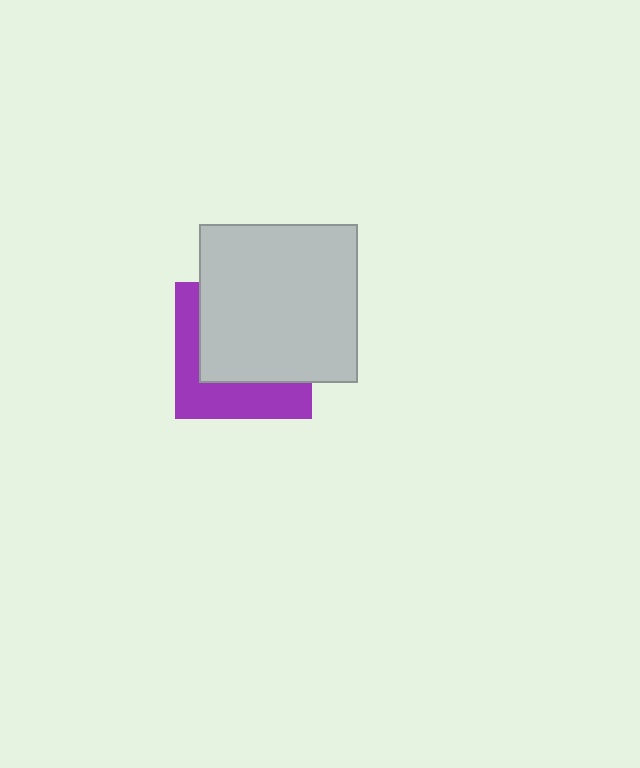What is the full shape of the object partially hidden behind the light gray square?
The partially hidden object is a purple square.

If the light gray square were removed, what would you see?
You would see the complete purple square.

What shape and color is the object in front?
The object in front is a light gray square.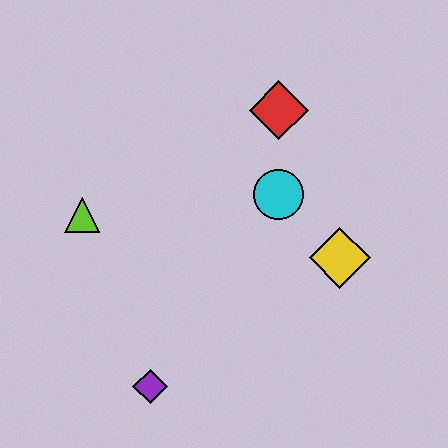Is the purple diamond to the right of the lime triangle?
Yes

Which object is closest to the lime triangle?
The purple diamond is closest to the lime triangle.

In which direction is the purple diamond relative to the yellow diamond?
The purple diamond is to the left of the yellow diamond.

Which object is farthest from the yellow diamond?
The lime triangle is farthest from the yellow diamond.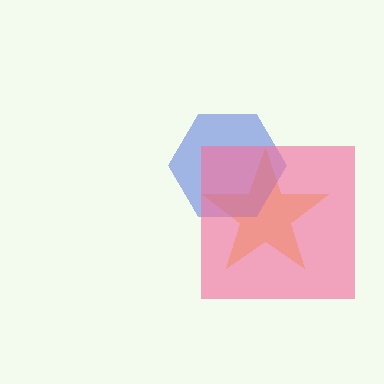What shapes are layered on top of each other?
The layered shapes are: a yellow star, a blue hexagon, a pink square.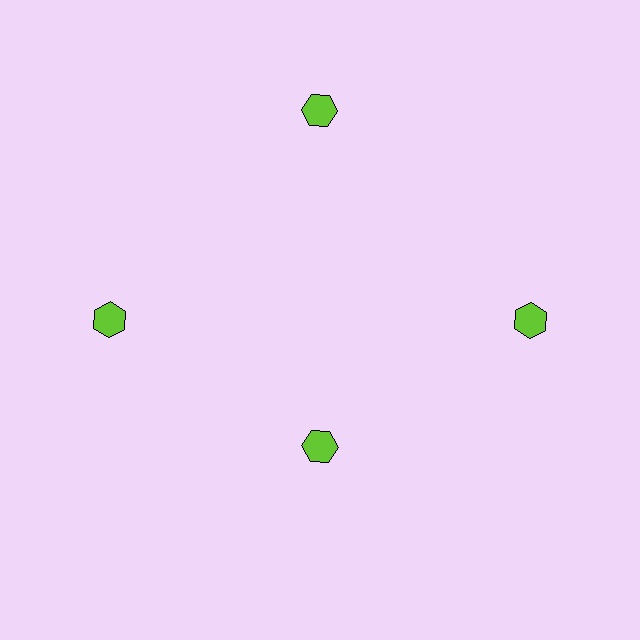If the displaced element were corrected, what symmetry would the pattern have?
It would have 4-fold rotational symmetry — the pattern would map onto itself every 90 degrees.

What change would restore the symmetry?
The symmetry would be restored by moving it outward, back onto the ring so that all 4 hexagons sit at equal angles and equal distance from the center.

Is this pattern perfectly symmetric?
No. The 4 lime hexagons are arranged in a ring, but one element near the 6 o'clock position is pulled inward toward the center, breaking the 4-fold rotational symmetry.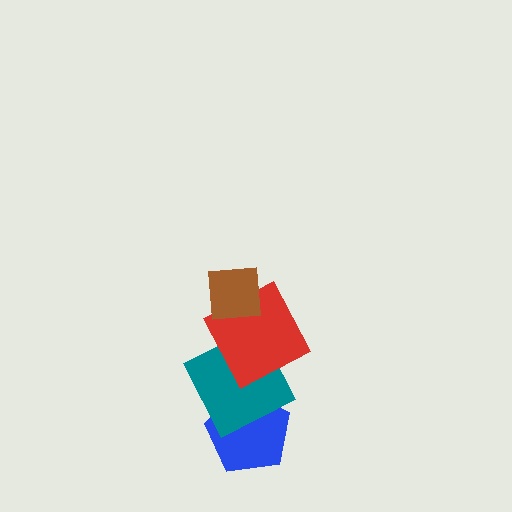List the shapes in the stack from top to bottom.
From top to bottom: the brown square, the red square, the teal square, the blue pentagon.